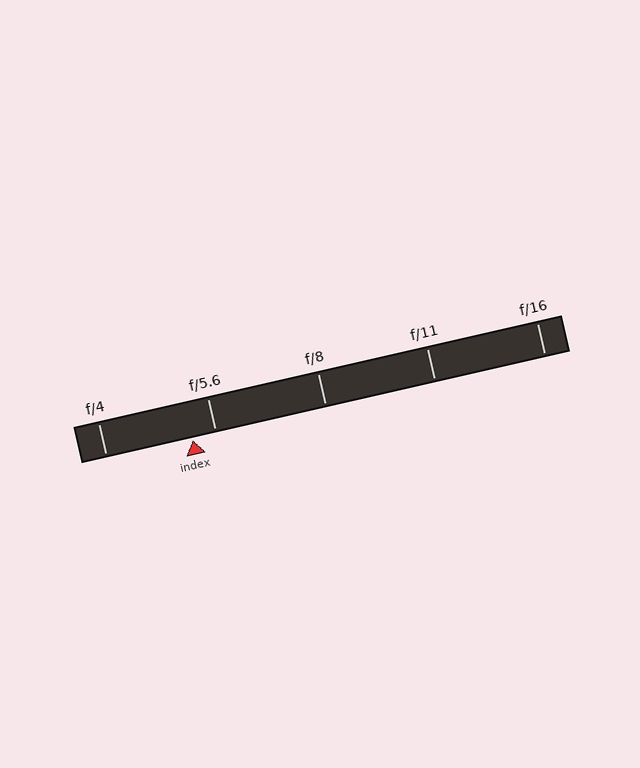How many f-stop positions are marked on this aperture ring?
There are 5 f-stop positions marked.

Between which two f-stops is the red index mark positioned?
The index mark is between f/4 and f/5.6.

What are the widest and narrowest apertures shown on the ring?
The widest aperture shown is f/4 and the narrowest is f/16.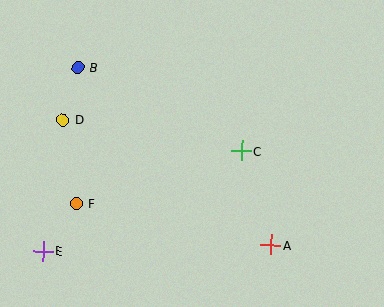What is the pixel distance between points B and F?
The distance between B and F is 136 pixels.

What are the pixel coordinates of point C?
Point C is at (241, 151).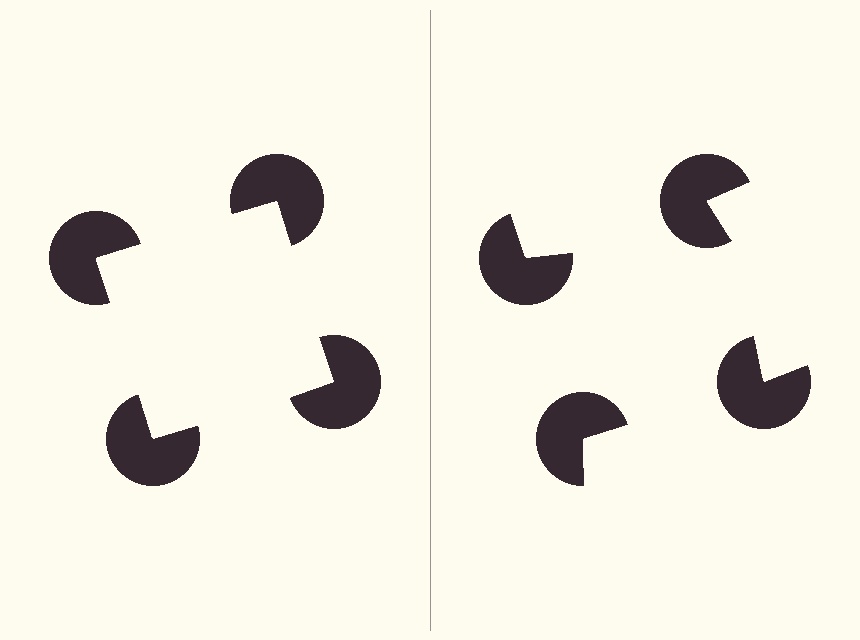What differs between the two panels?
The pac-man discs are positioned identically on both sides; only the wedge orientations differ. On the left they align to a square; on the right they are misaligned.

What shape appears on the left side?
An illusory square.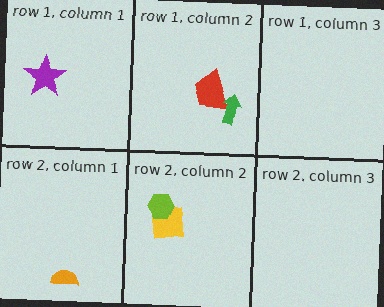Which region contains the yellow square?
The row 2, column 2 region.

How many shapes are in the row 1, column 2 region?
2.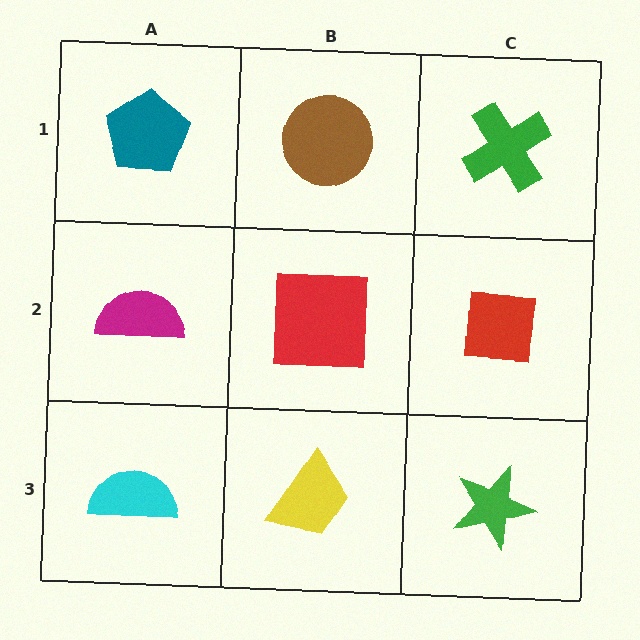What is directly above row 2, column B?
A brown circle.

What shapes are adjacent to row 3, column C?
A red square (row 2, column C), a yellow trapezoid (row 3, column B).